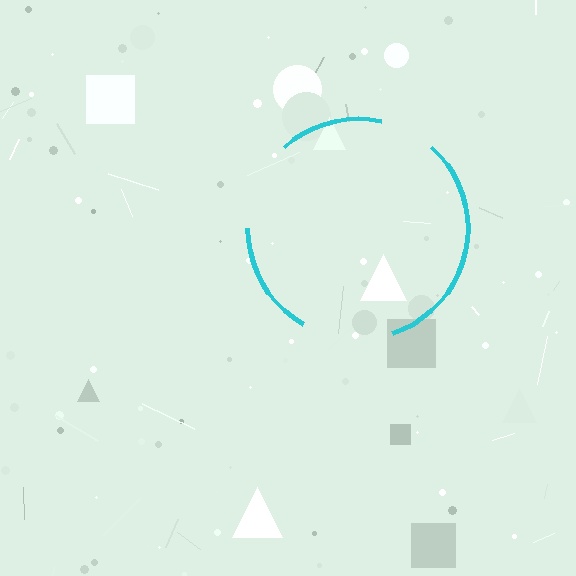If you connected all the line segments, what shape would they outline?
They would outline a circle.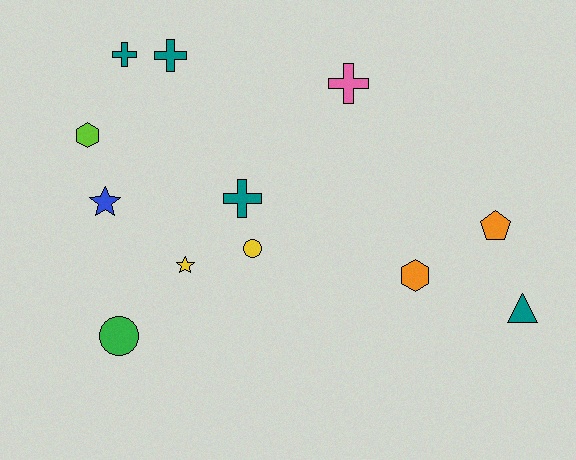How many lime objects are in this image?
There is 1 lime object.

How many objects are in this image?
There are 12 objects.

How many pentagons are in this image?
There is 1 pentagon.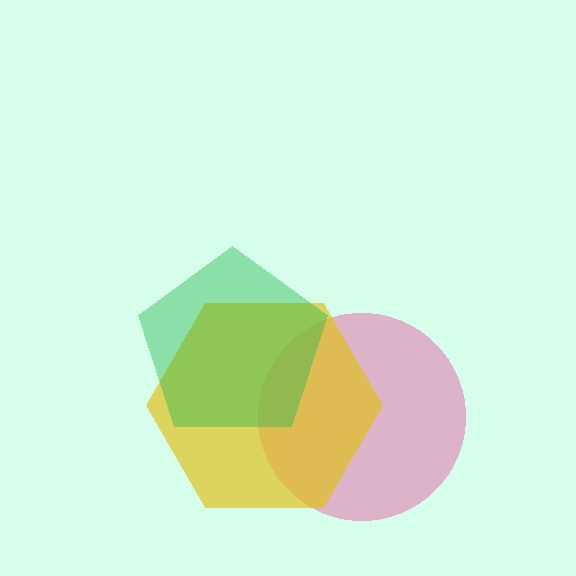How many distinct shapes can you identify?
There are 3 distinct shapes: a pink circle, a yellow hexagon, a green pentagon.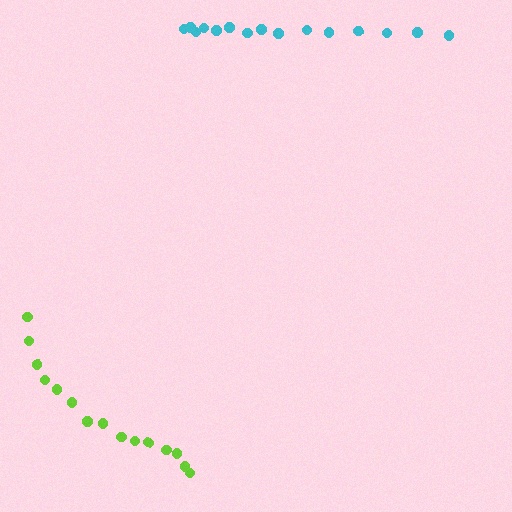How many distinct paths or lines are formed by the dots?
There are 2 distinct paths.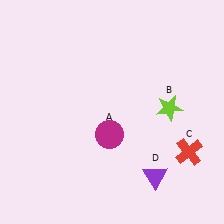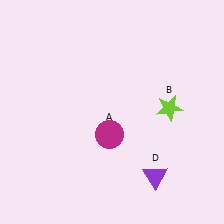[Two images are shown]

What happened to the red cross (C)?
The red cross (C) was removed in Image 2. It was in the bottom-right area of Image 1.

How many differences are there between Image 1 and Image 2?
There is 1 difference between the two images.